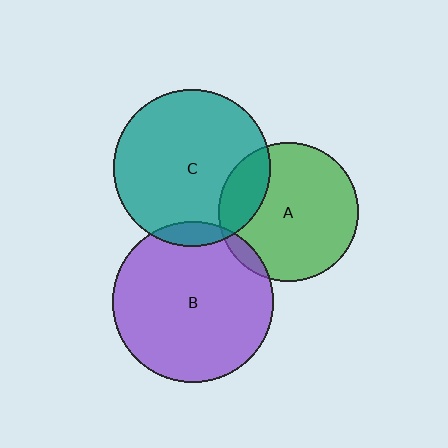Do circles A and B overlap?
Yes.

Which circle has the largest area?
Circle B (purple).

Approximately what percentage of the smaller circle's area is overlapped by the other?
Approximately 5%.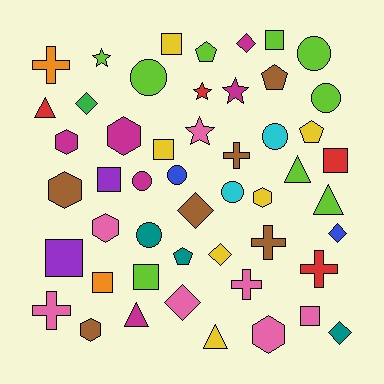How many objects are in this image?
There are 50 objects.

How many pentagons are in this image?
There are 4 pentagons.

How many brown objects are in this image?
There are 6 brown objects.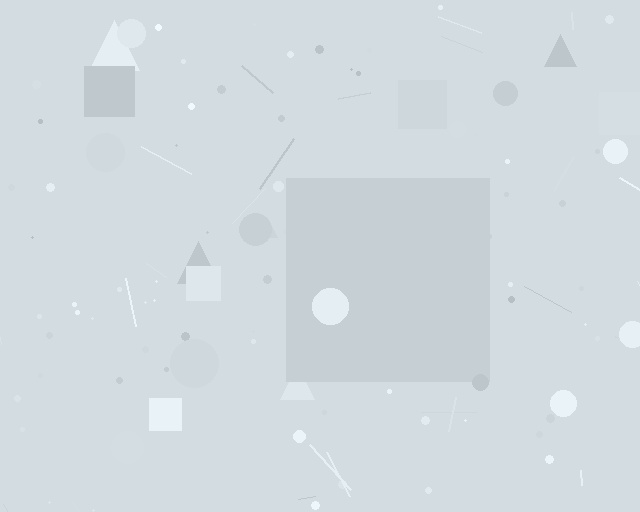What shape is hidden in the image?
A square is hidden in the image.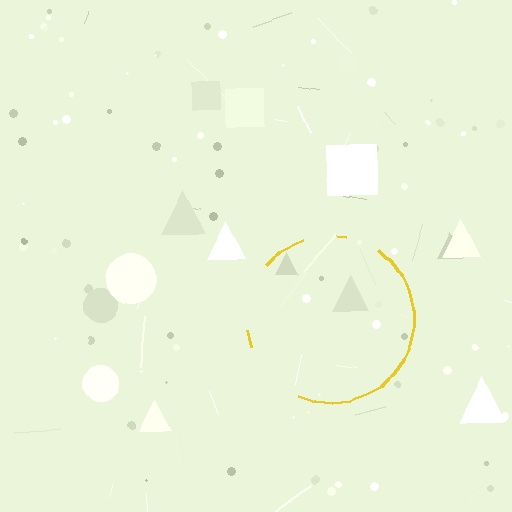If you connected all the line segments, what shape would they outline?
They would outline a circle.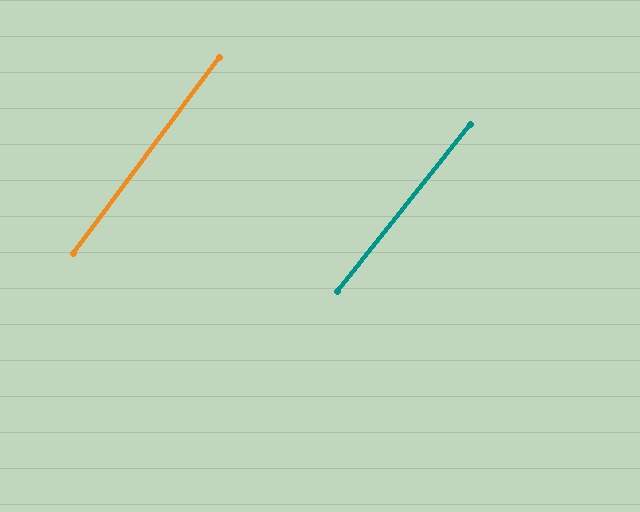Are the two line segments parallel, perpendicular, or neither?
Parallel — their directions differ by only 2.0°.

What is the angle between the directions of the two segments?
Approximately 2 degrees.